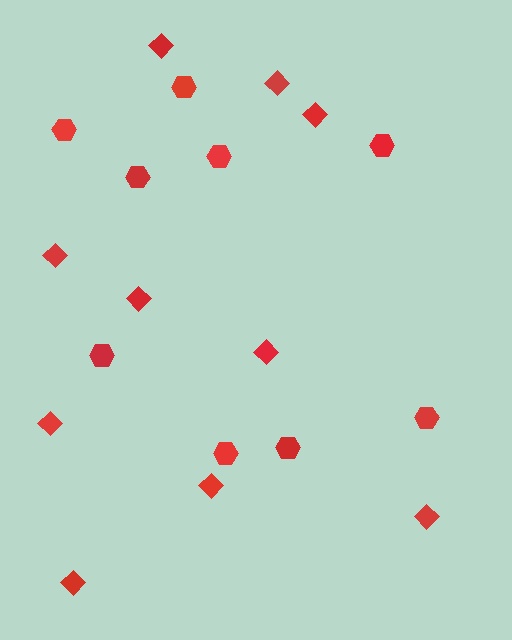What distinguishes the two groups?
There are 2 groups: one group of hexagons (9) and one group of diamonds (10).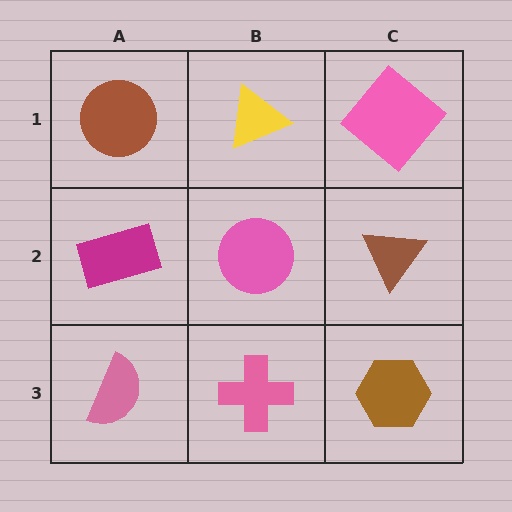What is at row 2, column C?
A brown triangle.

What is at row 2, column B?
A pink circle.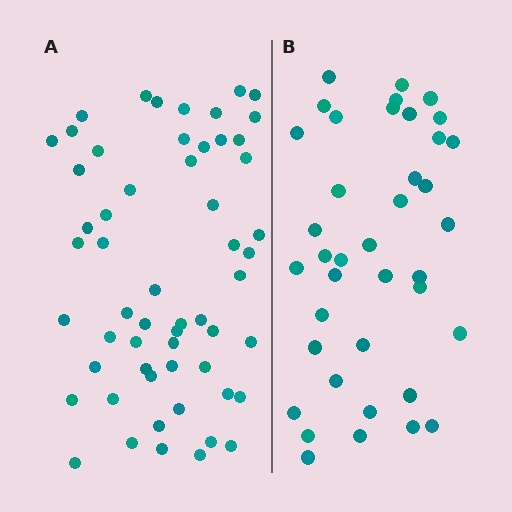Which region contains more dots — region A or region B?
Region A (the left region) has more dots.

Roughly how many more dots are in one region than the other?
Region A has approximately 20 more dots than region B.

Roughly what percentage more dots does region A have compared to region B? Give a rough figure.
About 45% more.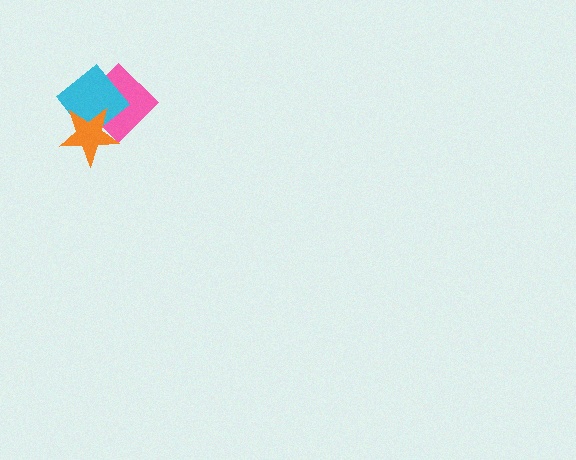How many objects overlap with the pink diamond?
2 objects overlap with the pink diamond.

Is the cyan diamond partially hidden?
Yes, it is partially covered by another shape.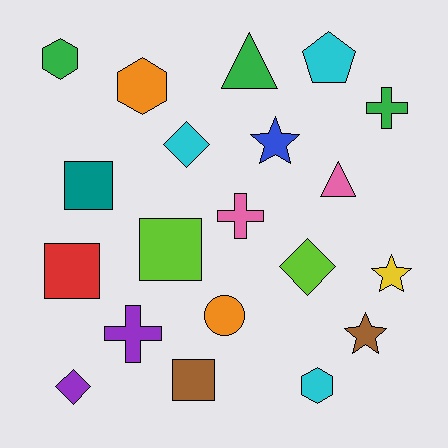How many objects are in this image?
There are 20 objects.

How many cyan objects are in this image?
There are 3 cyan objects.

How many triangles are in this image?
There are 2 triangles.